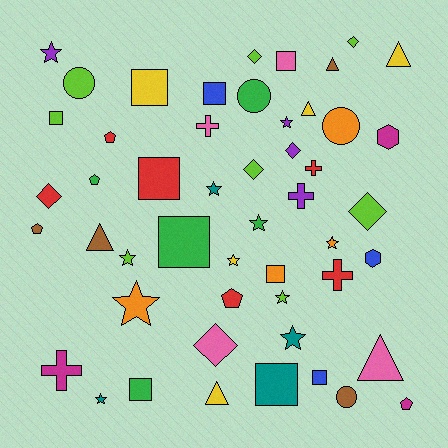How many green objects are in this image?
There are 5 green objects.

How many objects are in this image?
There are 50 objects.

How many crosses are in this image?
There are 5 crosses.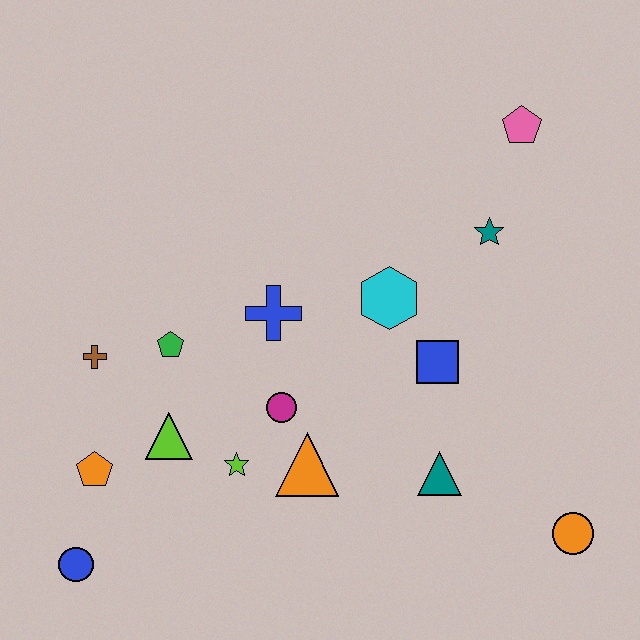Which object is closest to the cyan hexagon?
The blue square is closest to the cyan hexagon.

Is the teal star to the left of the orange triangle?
No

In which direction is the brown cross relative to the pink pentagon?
The brown cross is to the left of the pink pentagon.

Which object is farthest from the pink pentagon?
The blue circle is farthest from the pink pentagon.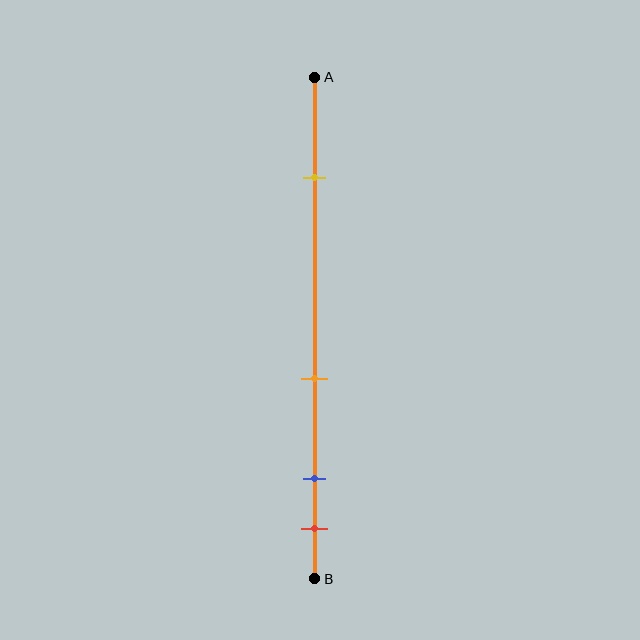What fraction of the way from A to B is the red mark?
The red mark is approximately 90% (0.9) of the way from A to B.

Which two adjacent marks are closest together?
The blue and red marks are the closest adjacent pair.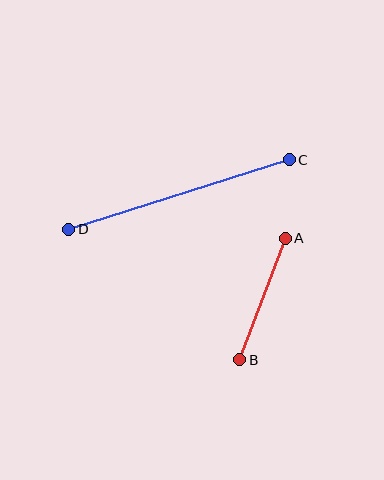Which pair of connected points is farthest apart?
Points C and D are farthest apart.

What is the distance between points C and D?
The distance is approximately 231 pixels.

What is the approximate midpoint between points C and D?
The midpoint is at approximately (179, 194) pixels.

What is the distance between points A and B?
The distance is approximately 130 pixels.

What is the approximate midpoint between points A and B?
The midpoint is at approximately (262, 299) pixels.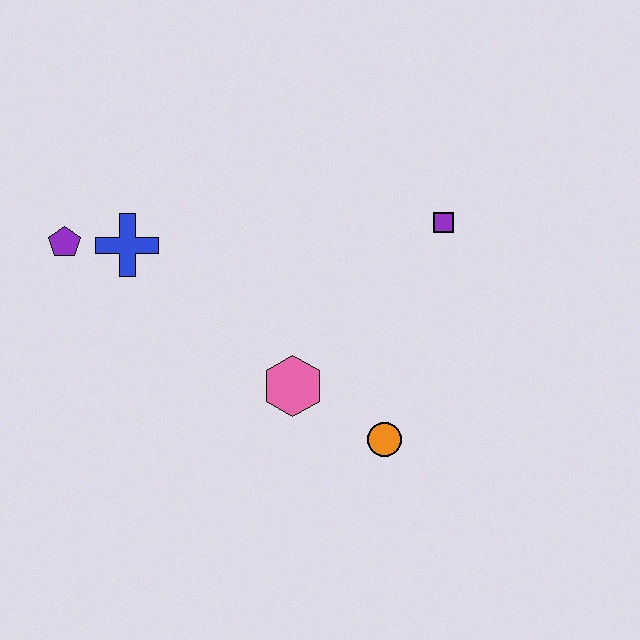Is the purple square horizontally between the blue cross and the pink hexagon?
No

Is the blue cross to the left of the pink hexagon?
Yes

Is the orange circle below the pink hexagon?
Yes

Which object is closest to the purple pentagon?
The blue cross is closest to the purple pentagon.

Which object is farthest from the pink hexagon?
The purple pentagon is farthest from the pink hexagon.